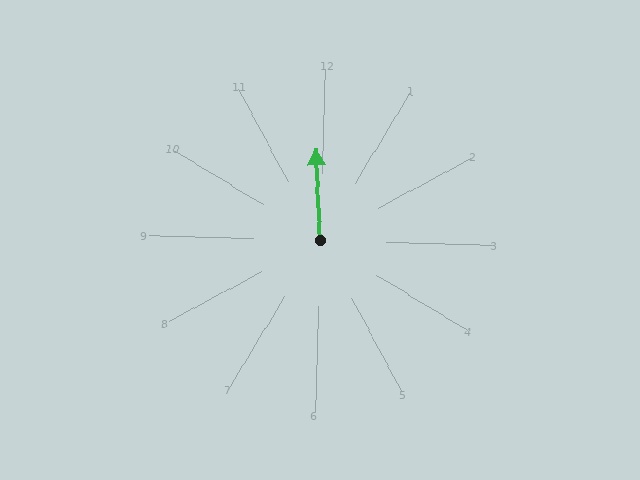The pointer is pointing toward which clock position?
Roughly 12 o'clock.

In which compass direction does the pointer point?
North.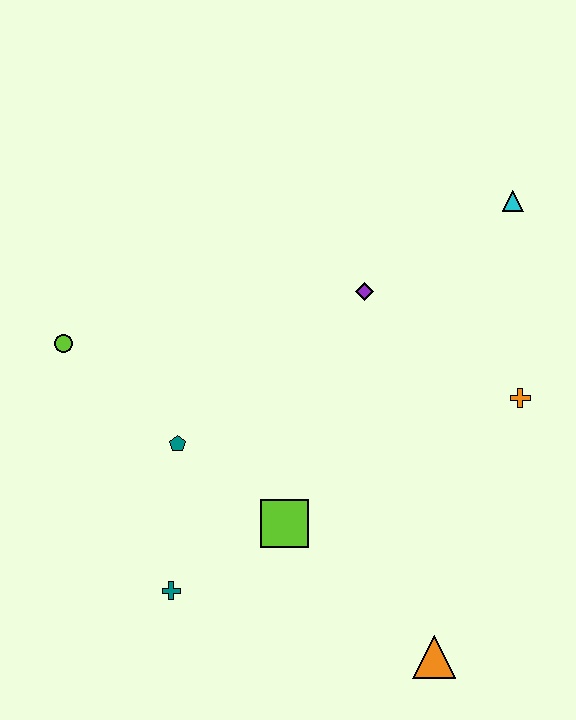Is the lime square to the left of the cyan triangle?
Yes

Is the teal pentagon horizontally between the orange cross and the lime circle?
Yes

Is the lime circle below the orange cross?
No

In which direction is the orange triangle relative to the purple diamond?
The orange triangle is below the purple diamond.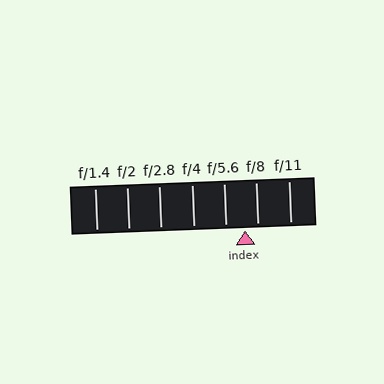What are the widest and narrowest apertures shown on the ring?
The widest aperture shown is f/1.4 and the narrowest is f/11.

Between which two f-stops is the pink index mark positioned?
The index mark is between f/5.6 and f/8.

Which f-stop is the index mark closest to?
The index mark is closest to f/8.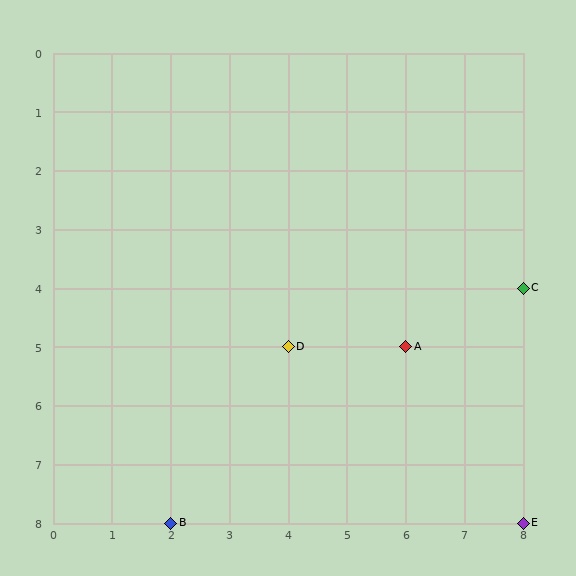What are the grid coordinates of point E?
Point E is at grid coordinates (8, 8).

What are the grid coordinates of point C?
Point C is at grid coordinates (8, 4).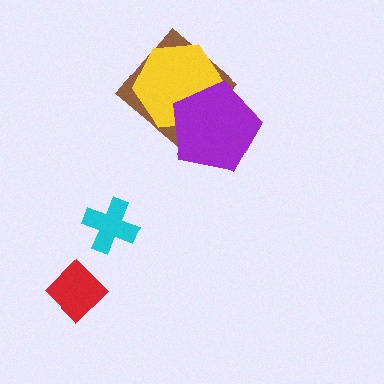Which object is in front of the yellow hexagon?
The purple pentagon is in front of the yellow hexagon.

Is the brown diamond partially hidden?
Yes, it is partially covered by another shape.